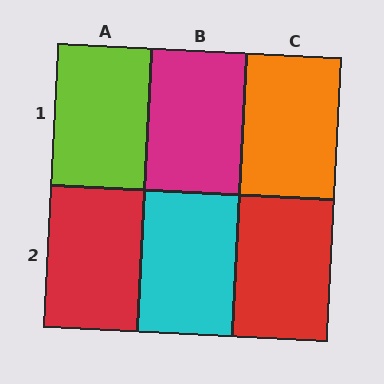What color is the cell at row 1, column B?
Magenta.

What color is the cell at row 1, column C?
Orange.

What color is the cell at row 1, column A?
Lime.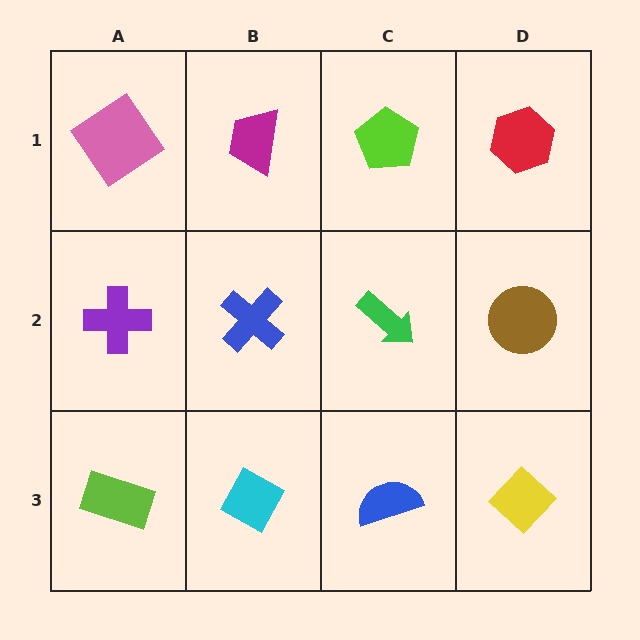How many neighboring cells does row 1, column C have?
3.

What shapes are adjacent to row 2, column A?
A pink diamond (row 1, column A), a lime rectangle (row 3, column A), a blue cross (row 2, column B).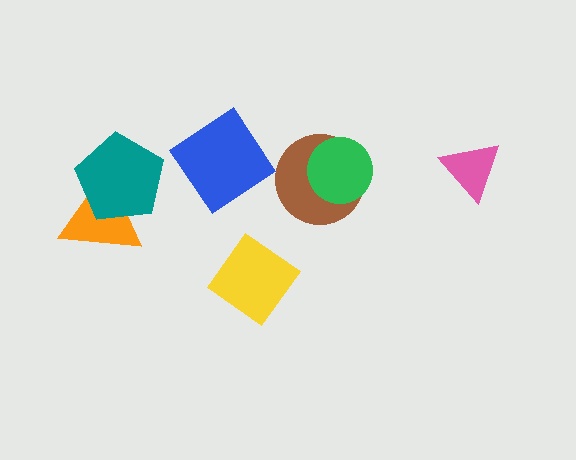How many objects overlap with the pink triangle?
0 objects overlap with the pink triangle.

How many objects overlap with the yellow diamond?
0 objects overlap with the yellow diamond.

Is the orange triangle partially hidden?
Yes, it is partially covered by another shape.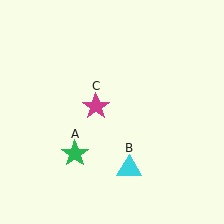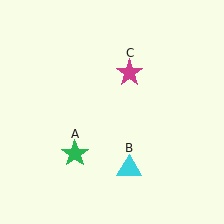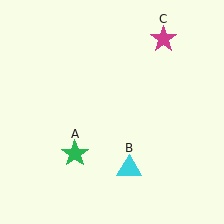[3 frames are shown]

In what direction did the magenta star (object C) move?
The magenta star (object C) moved up and to the right.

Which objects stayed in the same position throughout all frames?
Green star (object A) and cyan triangle (object B) remained stationary.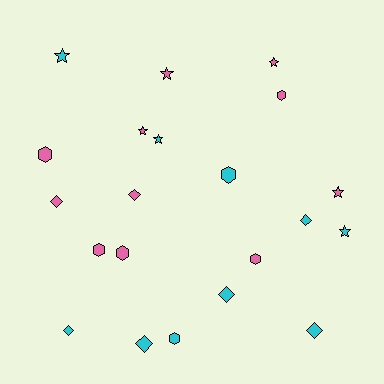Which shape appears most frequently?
Star, with 7 objects.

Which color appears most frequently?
Pink, with 11 objects.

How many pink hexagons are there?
There are 5 pink hexagons.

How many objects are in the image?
There are 21 objects.